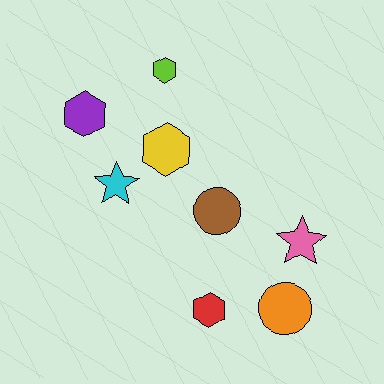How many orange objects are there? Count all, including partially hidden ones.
There is 1 orange object.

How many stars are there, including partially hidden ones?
There are 2 stars.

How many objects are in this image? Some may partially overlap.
There are 8 objects.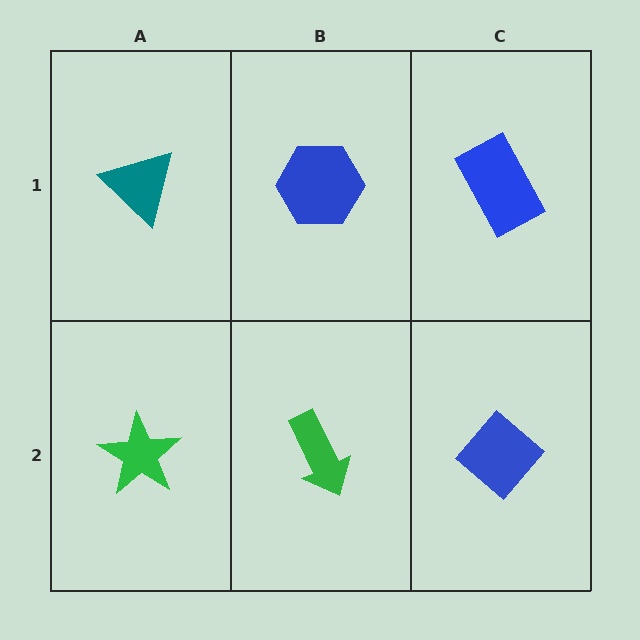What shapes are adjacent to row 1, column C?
A blue diamond (row 2, column C), a blue hexagon (row 1, column B).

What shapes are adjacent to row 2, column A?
A teal triangle (row 1, column A), a green arrow (row 2, column B).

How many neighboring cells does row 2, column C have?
2.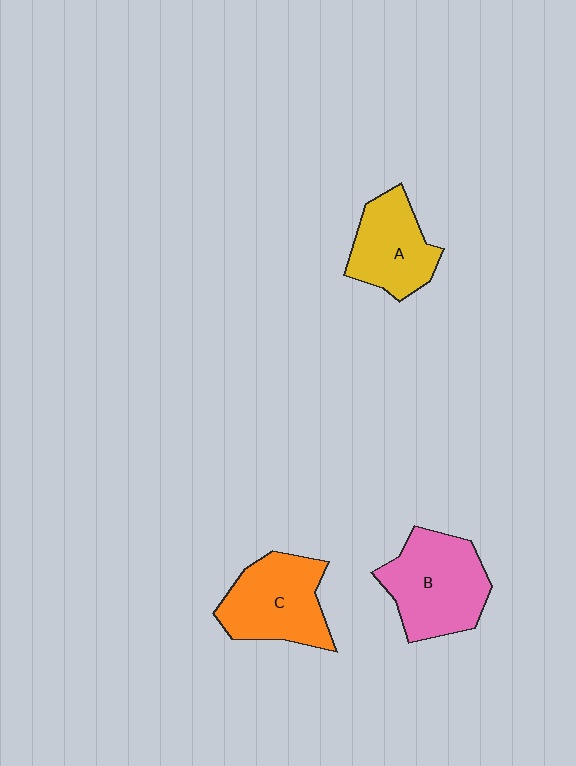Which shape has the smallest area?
Shape A (yellow).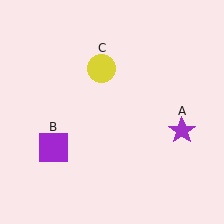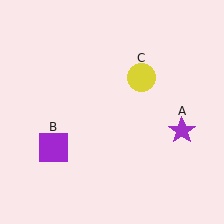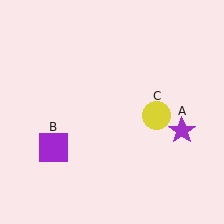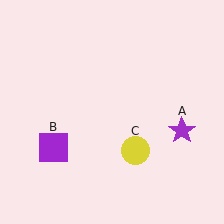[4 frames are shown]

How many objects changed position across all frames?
1 object changed position: yellow circle (object C).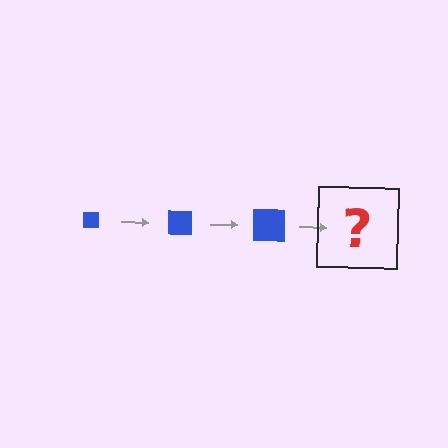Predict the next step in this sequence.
The next step is a blue square, larger than the previous one.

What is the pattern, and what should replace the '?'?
The pattern is that the square gets progressively larger each step. The '?' should be a blue square, larger than the previous one.